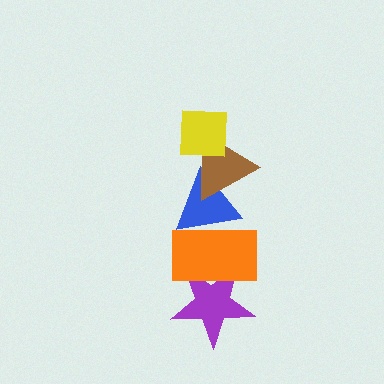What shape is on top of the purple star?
The orange rectangle is on top of the purple star.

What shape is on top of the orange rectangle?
The blue triangle is on top of the orange rectangle.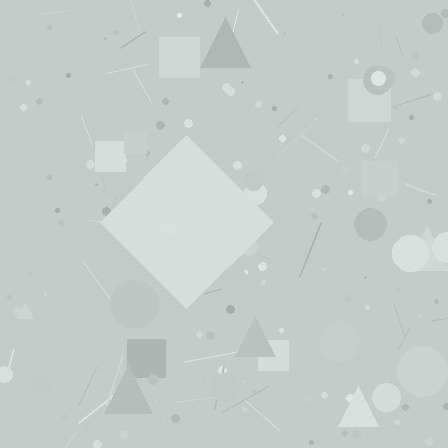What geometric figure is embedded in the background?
A diamond is embedded in the background.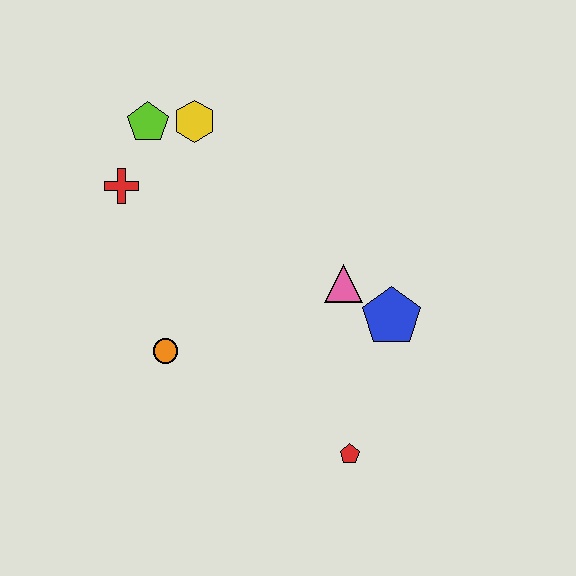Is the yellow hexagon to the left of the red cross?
No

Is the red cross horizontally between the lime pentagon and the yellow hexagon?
No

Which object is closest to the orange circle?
The red cross is closest to the orange circle.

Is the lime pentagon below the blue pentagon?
No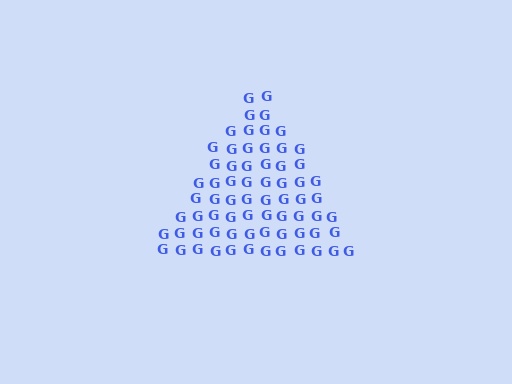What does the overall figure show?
The overall figure shows a triangle.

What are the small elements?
The small elements are letter G's.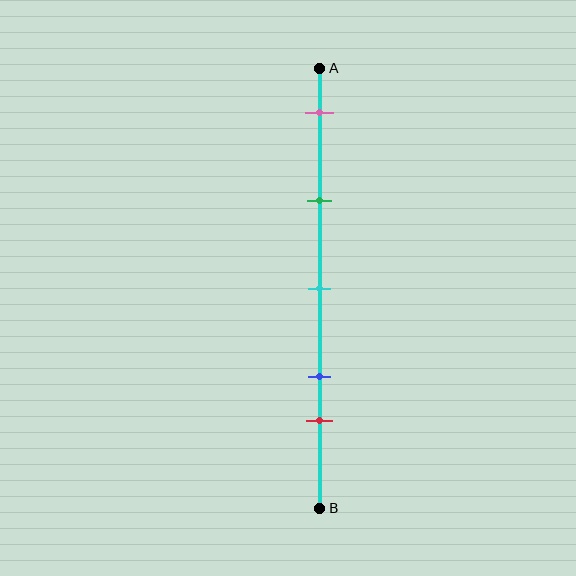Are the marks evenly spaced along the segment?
No, the marks are not evenly spaced.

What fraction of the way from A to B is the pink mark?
The pink mark is approximately 10% (0.1) of the way from A to B.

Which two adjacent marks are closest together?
The blue and red marks are the closest adjacent pair.